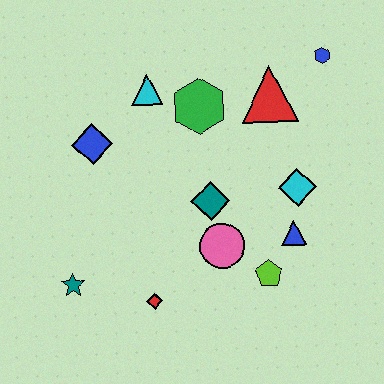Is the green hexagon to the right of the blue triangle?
No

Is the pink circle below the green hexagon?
Yes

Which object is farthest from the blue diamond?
The blue hexagon is farthest from the blue diamond.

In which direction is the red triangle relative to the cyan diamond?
The red triangle is above the cyan diamond.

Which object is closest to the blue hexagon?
The red triangle is closest to the blue hexagon.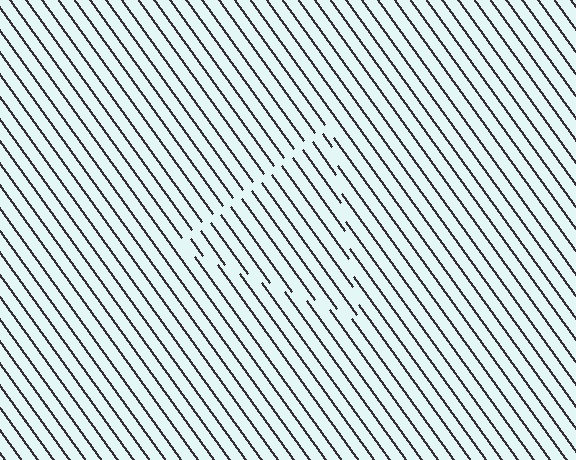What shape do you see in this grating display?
An illusory triangle. The interior of the shape contains the same grating, shifted by half a period — the contour is defined by the phase discontinuity where line-ends from the inner and outer gratings abut.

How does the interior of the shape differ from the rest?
The interior of the shape contains the same grating, shifted by half a period — the contour is defined by the phase discontinuity where line-ends from the inner and outer gratings abut.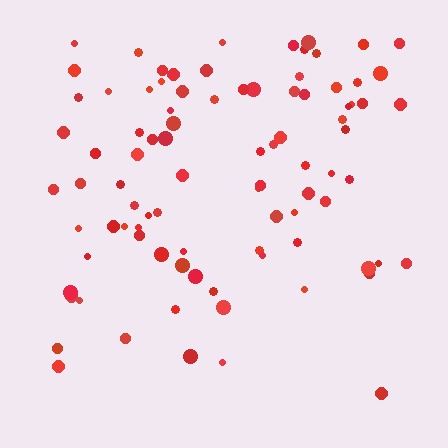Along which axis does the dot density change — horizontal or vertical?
Vertical.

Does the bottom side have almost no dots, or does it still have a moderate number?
Still a moderate number, just noticeably fewer than the top.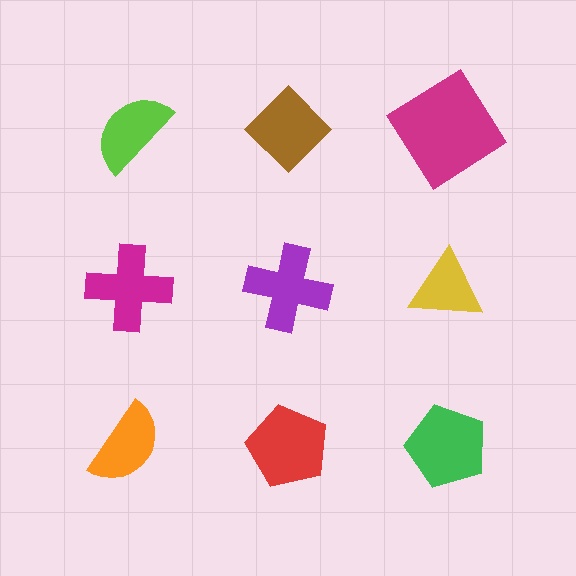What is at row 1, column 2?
A brown diamond.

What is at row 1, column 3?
A magenta diamond.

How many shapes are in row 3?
3 shapes.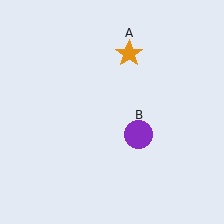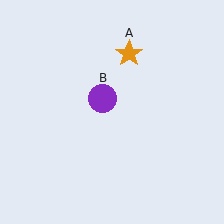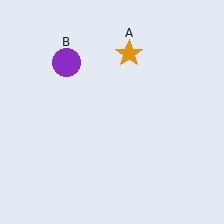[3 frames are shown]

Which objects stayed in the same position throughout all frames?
Orange star (object A) remained stationary.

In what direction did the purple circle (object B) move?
The purple circle (object B) moved up and to the left.